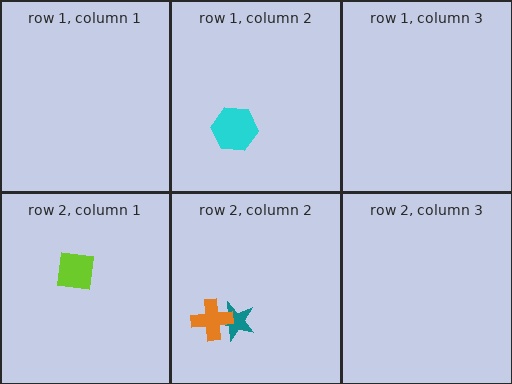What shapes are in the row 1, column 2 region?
The cyan hexagon.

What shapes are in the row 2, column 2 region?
The teal star, the orange cross.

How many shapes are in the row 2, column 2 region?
2.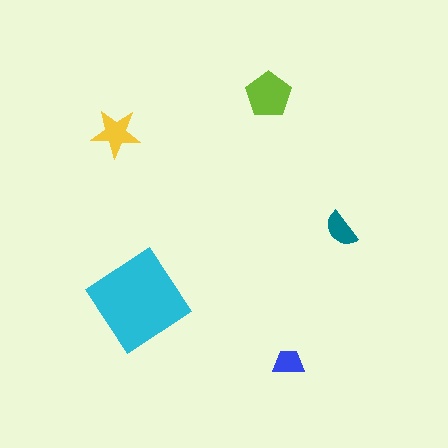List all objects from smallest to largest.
The blue trapezoid, the teal semicircle, the yellow star, the lime pentagon, the cyan diamond.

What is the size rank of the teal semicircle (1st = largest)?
4th.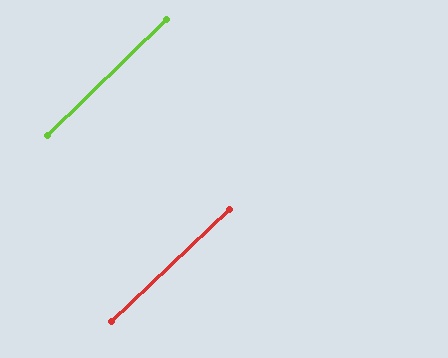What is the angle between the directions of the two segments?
Approximately 1 degree.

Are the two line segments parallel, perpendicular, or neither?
Parallel — their directions differ by only 0.7°.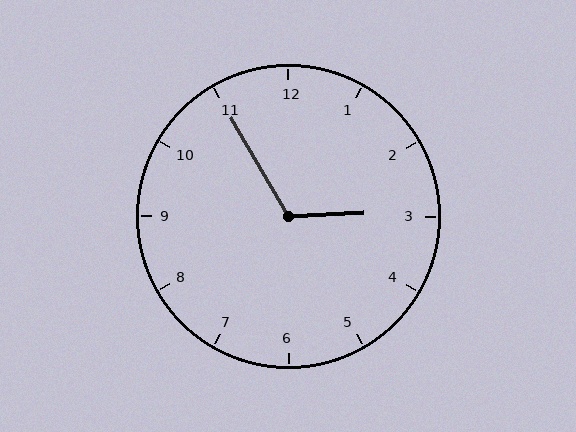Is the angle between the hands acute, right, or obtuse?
It is obtuse.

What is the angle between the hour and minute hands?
Approximately 118 degrees.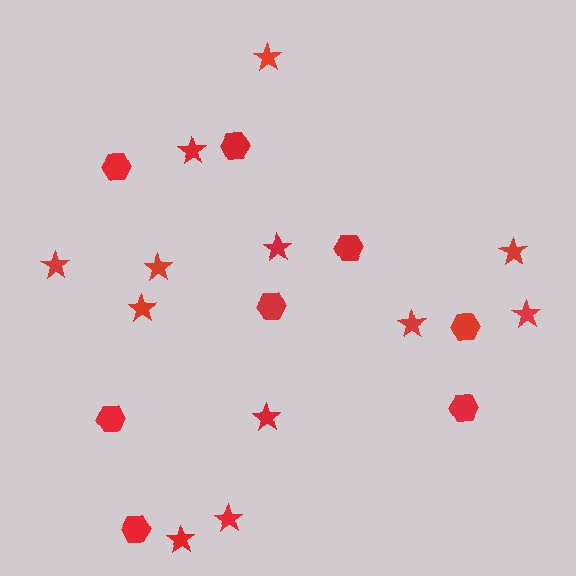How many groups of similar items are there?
There are 2 groups: one group of hexagons (8) and one group of stars (12).